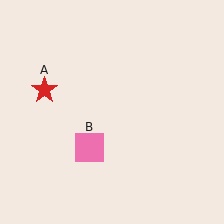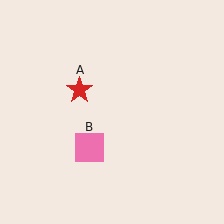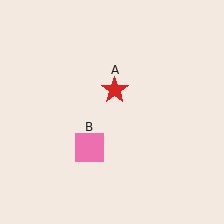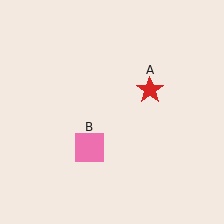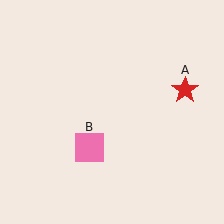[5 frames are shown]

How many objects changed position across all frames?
1 object changed position: red star (object A).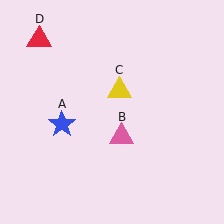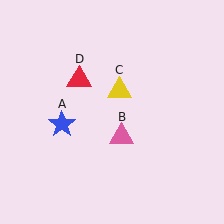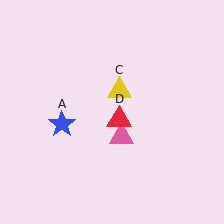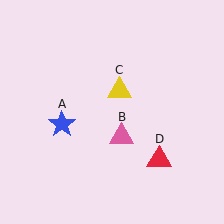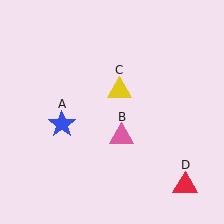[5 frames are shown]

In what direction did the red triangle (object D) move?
The red triangle (object D) moved down and to the right.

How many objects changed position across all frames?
1 object changed position: red triangle (object D).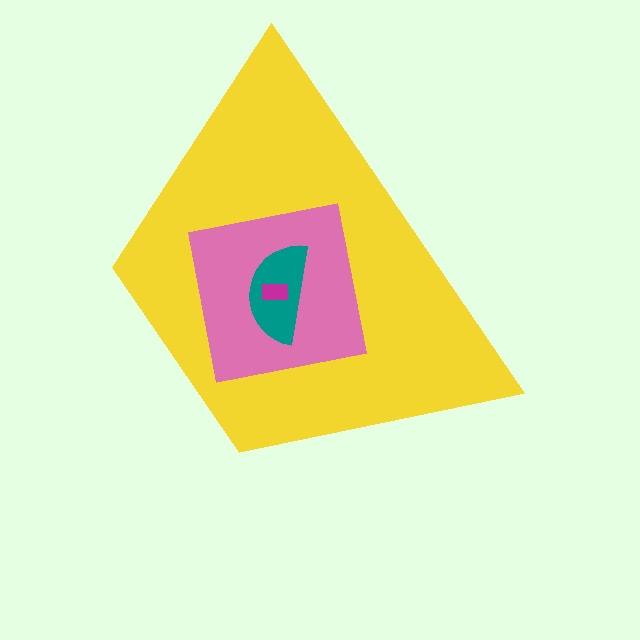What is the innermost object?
The magenta rectangle.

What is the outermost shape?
The yellow trapezoid.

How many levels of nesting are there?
4.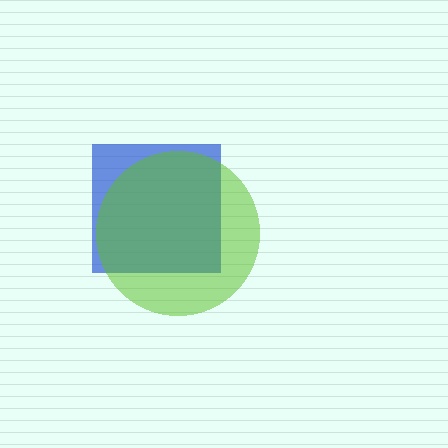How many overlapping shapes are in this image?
There are 2 overlapping shapes in the image.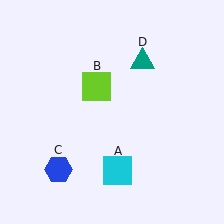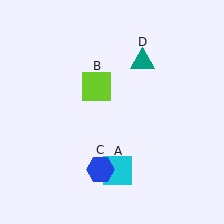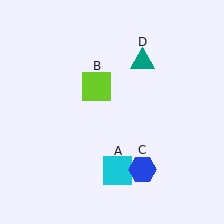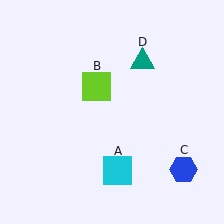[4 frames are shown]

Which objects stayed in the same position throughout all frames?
Cyan square (object A) and lime square (object B) and teal triangle (object D) remained stationary.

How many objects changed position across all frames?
1 object changed position: blue hexagon (object C).